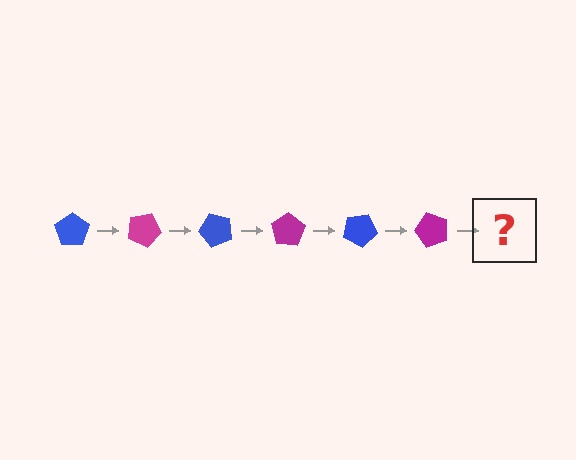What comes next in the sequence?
The next element should be a blue pentagon, rotated 150 degrees from the start.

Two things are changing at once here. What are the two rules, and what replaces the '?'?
The two rules are that it rotates 25 degrees each step and the color cycles through blue and magenta. The '?' should be a blue pentagon, rotated 150 degrees from the start.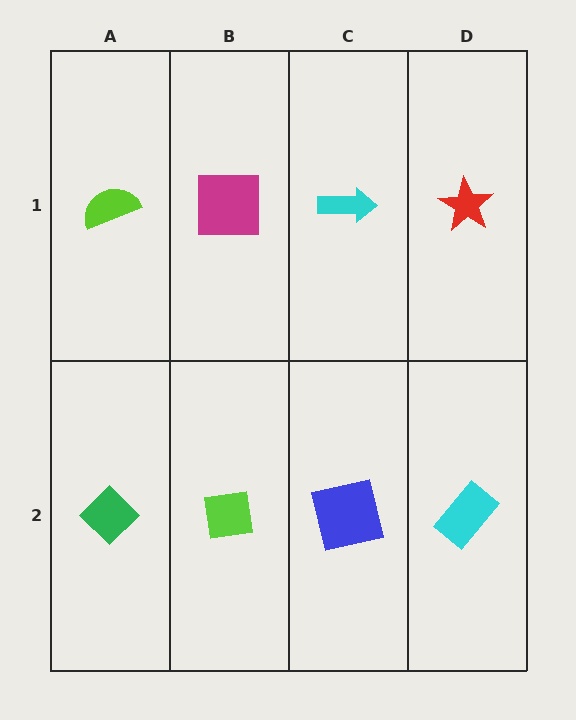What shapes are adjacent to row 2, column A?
A lime semicircle (row 1, column A), a lime square (row 2, column B).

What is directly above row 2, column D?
A red star.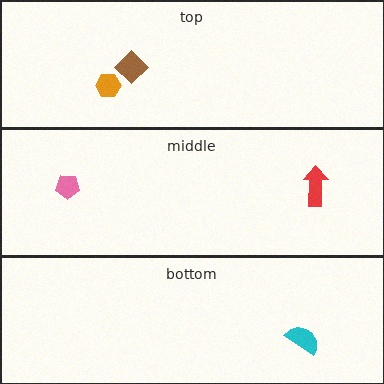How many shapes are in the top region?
2.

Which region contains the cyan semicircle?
The bottom region.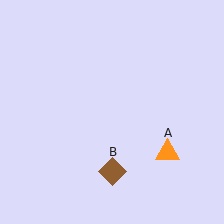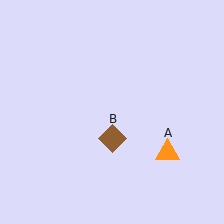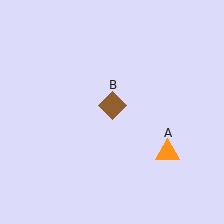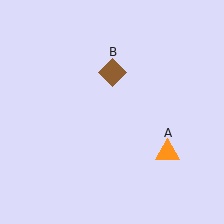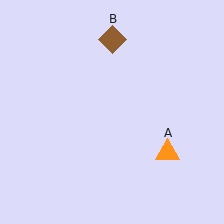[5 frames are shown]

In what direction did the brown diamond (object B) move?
The brown diamond (object B) moved up.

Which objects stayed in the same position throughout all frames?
Orange triangle (object A) remained stationary.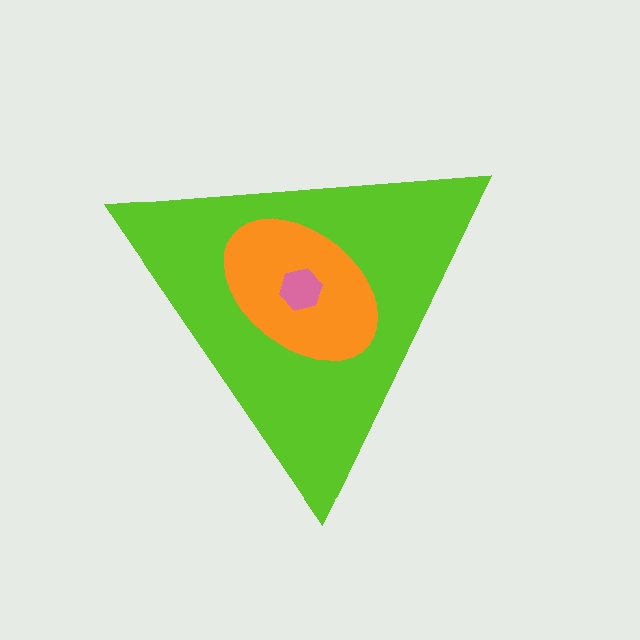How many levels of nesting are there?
3.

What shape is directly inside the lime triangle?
The orange ellipse.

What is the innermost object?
The pink hexagon.